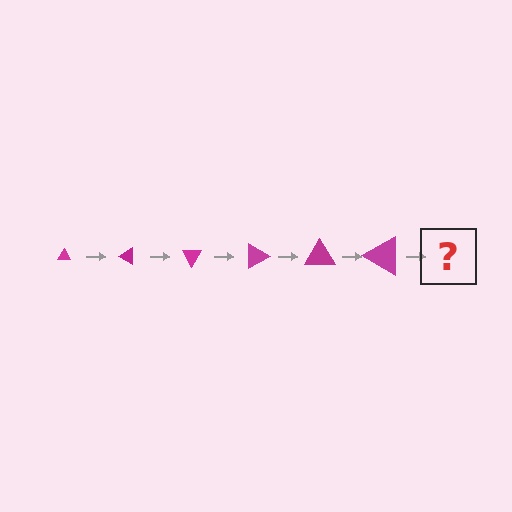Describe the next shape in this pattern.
It should be a triangle, larger than the previous one and rotated 180 degrees from the start.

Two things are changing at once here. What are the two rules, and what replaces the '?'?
The two rules are that the triangle grows larger each step and it rotates 30 degrees each step. The '?' should be a triangle, larger than the previous one and rotated 180 degrees from the start.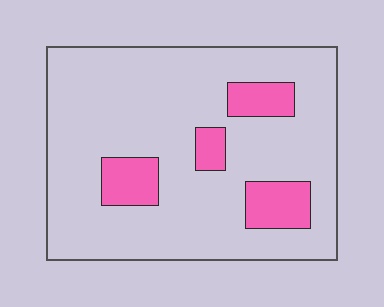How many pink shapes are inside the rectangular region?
4.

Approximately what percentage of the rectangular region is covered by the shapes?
Approximately 15%.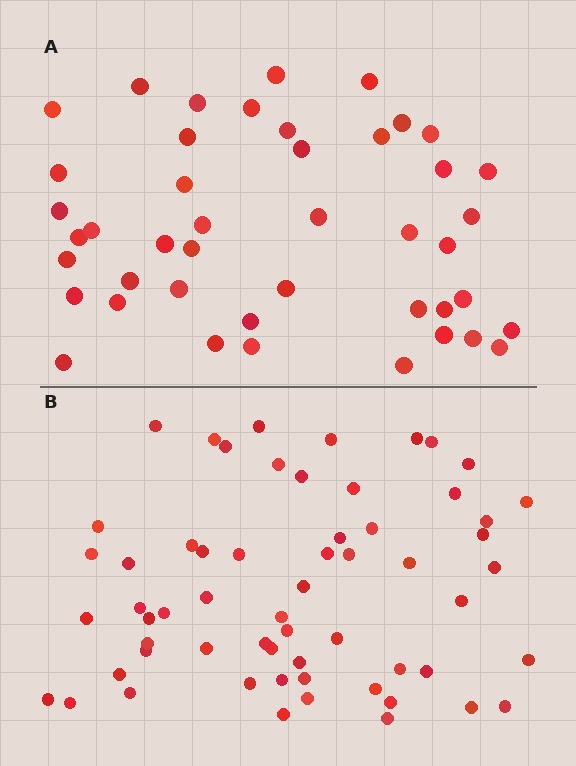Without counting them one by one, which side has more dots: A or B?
Region B (the bottom region) has more dots.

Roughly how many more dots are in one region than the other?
Region B has approximately 15 more dots than region A.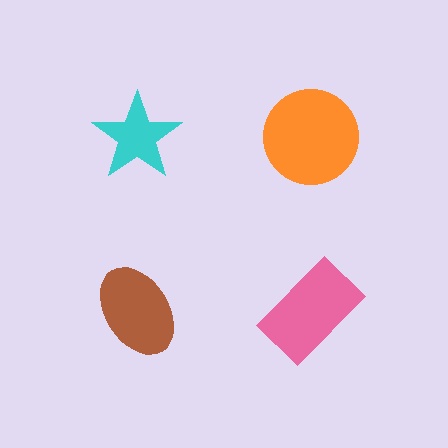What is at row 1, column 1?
A cyan star.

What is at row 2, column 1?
A brown ellipse.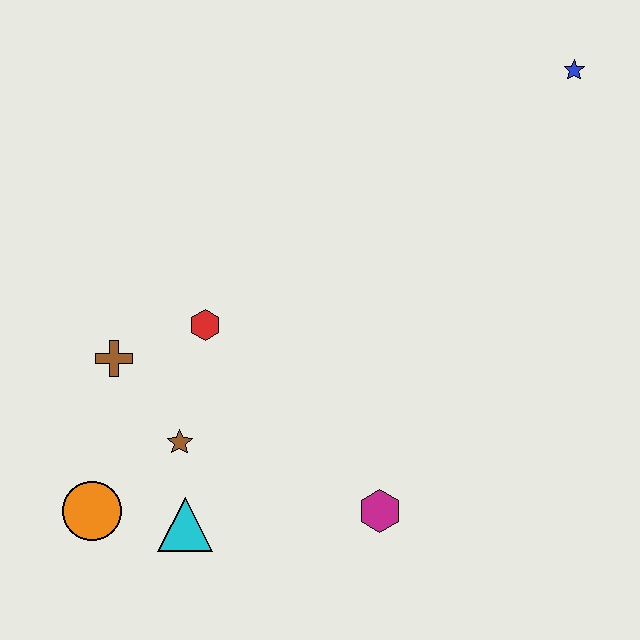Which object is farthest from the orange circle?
The blue star is farthest from the orange circle.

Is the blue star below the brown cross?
No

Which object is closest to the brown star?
The cyan triangle is closest to the brown star.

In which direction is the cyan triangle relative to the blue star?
The cyan triangle is below the blue star.